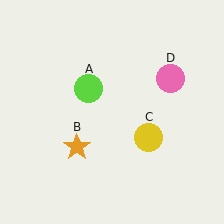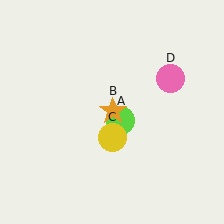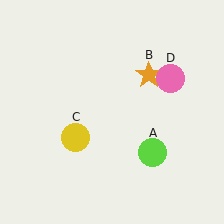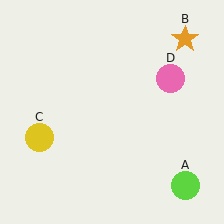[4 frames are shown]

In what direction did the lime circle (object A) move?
The lime circle (object A) moved down and to the right.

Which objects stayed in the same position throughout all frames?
Pink circle (object D) remained stationary.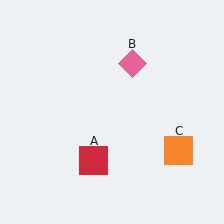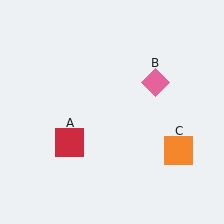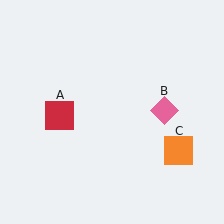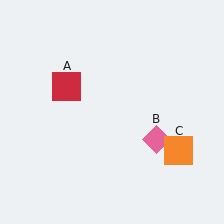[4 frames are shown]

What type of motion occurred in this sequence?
The red square (object A), pink diamond (object B) rotated clockwise around the center of the scene.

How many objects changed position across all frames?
2 objects changed position: red square (object A), pink diamond (object B).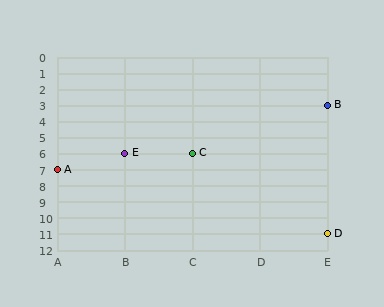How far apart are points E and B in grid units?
Points E and B are 3 columns and 3 rows apart (about 4.2 grid units diagonally).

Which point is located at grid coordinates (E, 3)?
Point B is at (E, 3).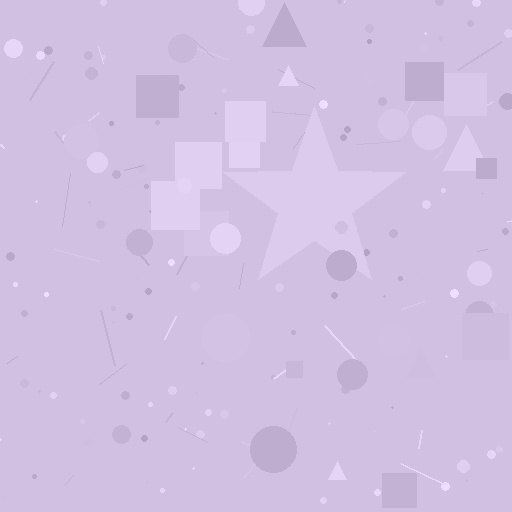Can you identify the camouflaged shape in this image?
The camouflaged shape is a star.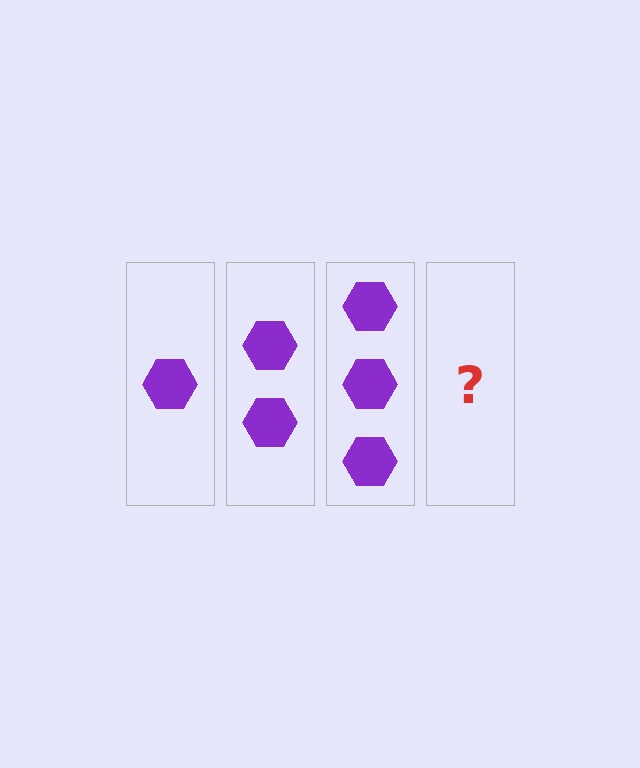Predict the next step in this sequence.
The next step is 4 hexagons.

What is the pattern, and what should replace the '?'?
The pattern is that each step adds one more hexagon. The '?' should be 4 hexagons.